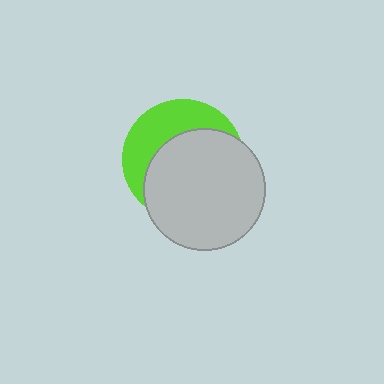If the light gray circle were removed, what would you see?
You would see the complete lime circle.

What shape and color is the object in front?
The object in front is a light gray circle.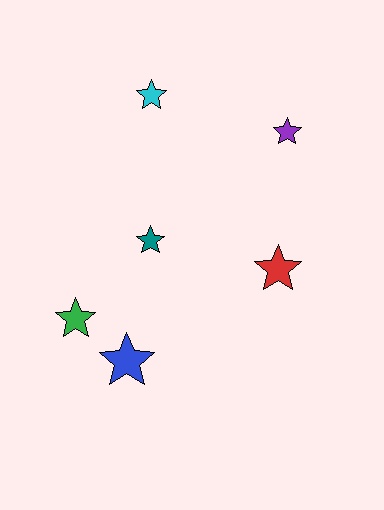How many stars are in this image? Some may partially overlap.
There are 6 stars.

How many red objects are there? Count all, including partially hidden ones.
There is 1 red object.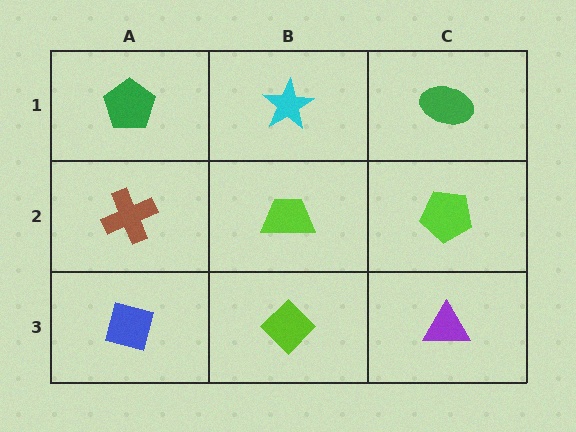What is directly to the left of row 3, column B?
A blue diamond.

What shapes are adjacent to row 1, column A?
A brown cross (row 2, column A), a cyan star (row 1, column B).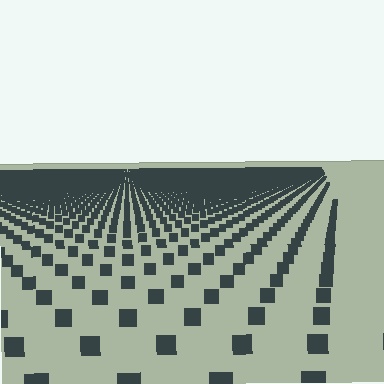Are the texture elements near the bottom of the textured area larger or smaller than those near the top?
Larger. Near the bottom, elements are closer to the viewer and appear at a bigger on-screen size.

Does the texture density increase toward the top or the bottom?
Density increases toward the top.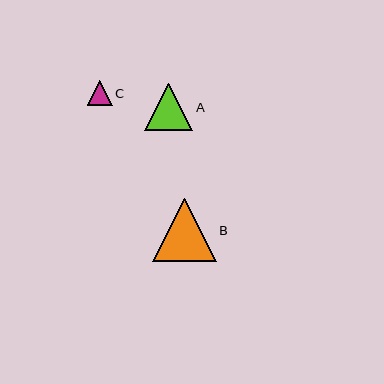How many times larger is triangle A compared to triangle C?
Triangle A is approximately 1.9 times the size of triangle C.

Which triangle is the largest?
Triangle B is the largest with a size of approximately 63 pixels.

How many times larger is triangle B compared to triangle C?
Triangle B is approximately 2.5 times the size of triangle C.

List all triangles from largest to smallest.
From largest to smallest: B, A, C.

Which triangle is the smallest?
Triangle C is the smallest with a size of approximately 25 pixels.